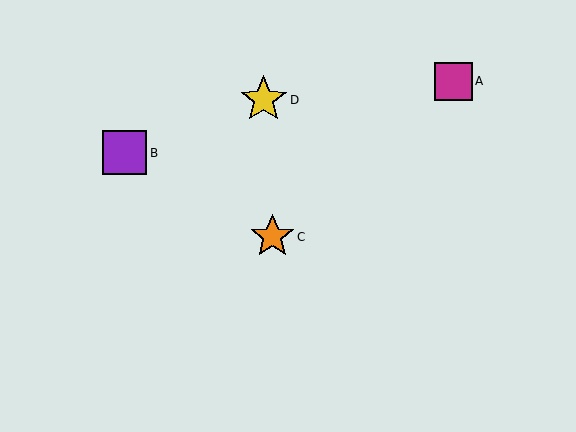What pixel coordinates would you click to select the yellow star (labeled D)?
Click at (264, 100) to select the yellow star D.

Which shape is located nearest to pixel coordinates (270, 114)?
The yellow star (labeled D) at (264, 100) is nearest to that location.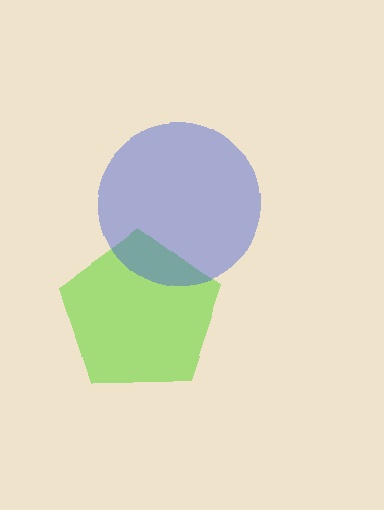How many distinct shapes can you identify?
There are 2 distinct shapes: a lime pentagon, a blue circle.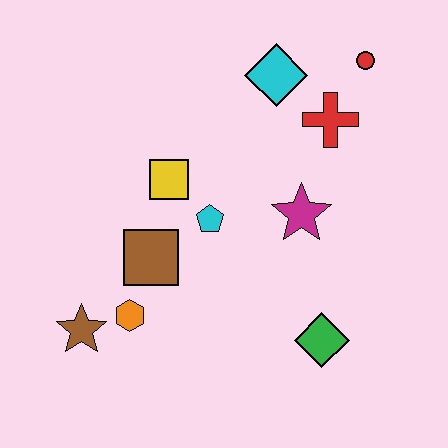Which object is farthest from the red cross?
The brown star is farthest from the red cross.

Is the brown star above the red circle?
No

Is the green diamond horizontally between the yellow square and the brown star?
No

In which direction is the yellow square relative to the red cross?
The yellow square is to the left of the red cross.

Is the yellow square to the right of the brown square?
Yes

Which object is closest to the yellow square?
The cyan pentagon is closest to the yellow square.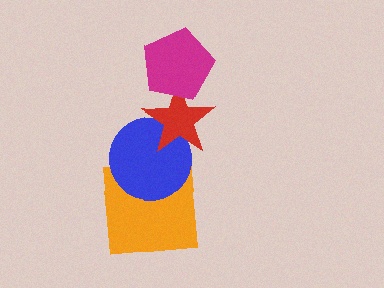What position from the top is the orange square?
The orange square is 4th from the top.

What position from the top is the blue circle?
The blue circle is 3rd from the top.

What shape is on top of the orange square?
The blue circle is on top of the orange square.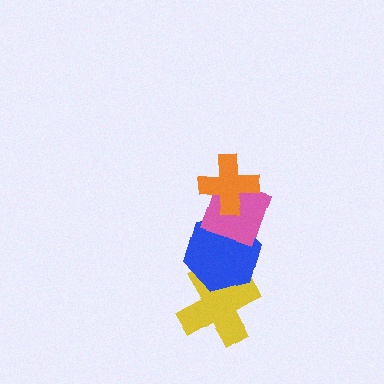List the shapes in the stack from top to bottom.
From top to bottom: the orange cross, the pink diamond, the blue hexagon, the yellow cross.